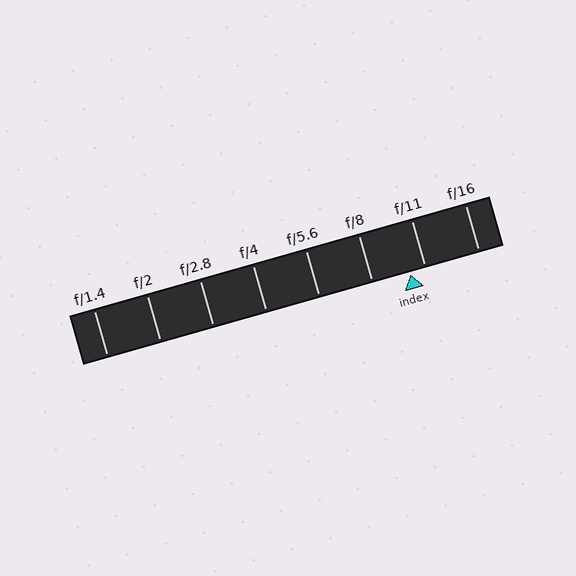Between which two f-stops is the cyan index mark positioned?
The index mark is between f/8 and f/11.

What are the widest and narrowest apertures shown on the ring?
The widest aperture shown is f/1.4 and the narrowest is f/16.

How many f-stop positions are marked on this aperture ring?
There are 8 f-stop positions marked.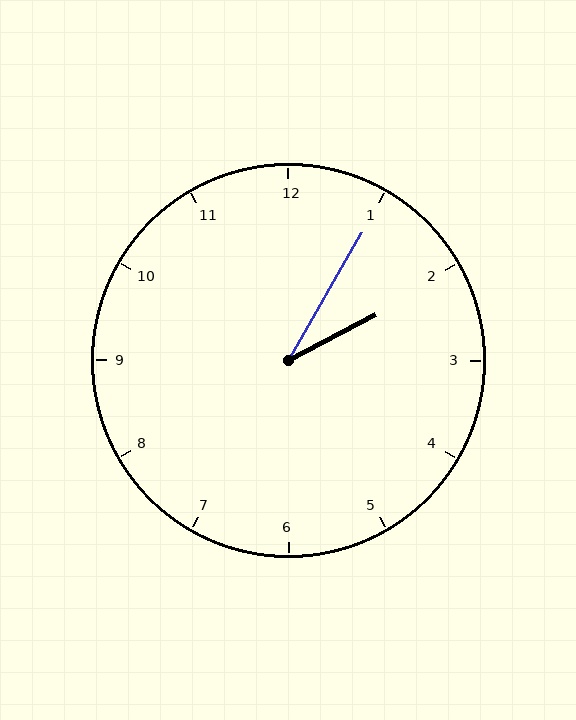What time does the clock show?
2:05.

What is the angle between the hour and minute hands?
Approximately 32 degrees.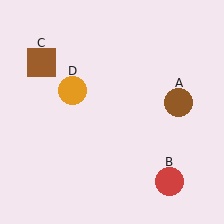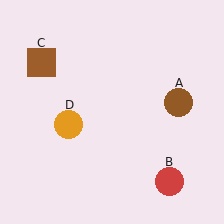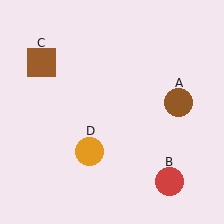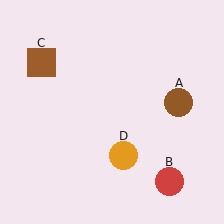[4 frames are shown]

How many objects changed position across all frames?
1 object changed position: orange circle (object D).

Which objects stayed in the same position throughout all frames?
Brown circle (object A) and red circle (object B) and brown square (object C) remained stationary.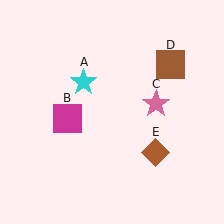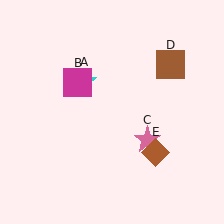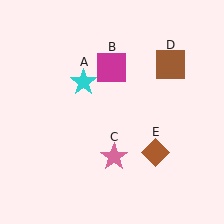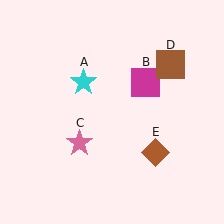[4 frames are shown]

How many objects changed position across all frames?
2 objects changed position: magenta square (object B), pink star (object C).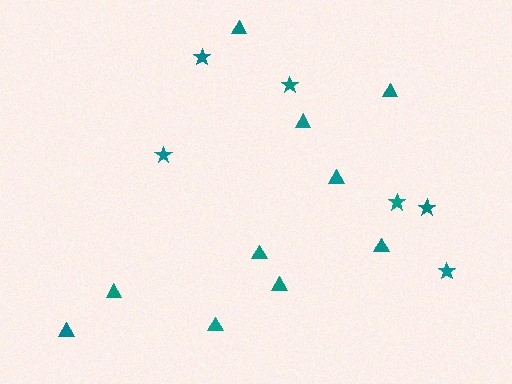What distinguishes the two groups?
There are 2 groups: one group of stars (6) and one group of triangles (10).